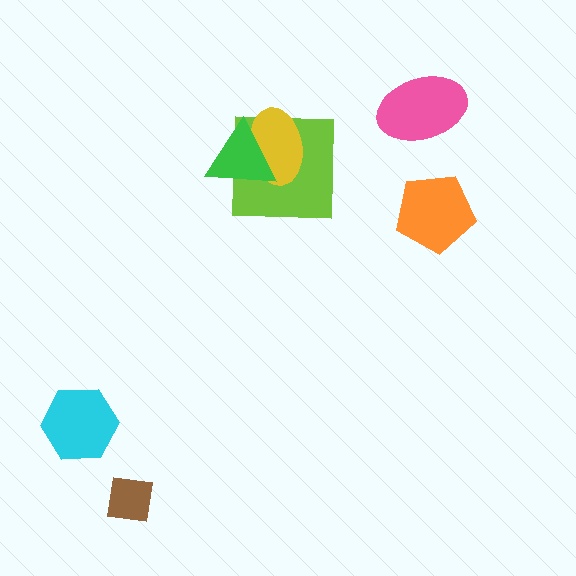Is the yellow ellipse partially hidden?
Yes, it is partially covered by another shape.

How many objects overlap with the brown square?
0 objects overlap with the brown square.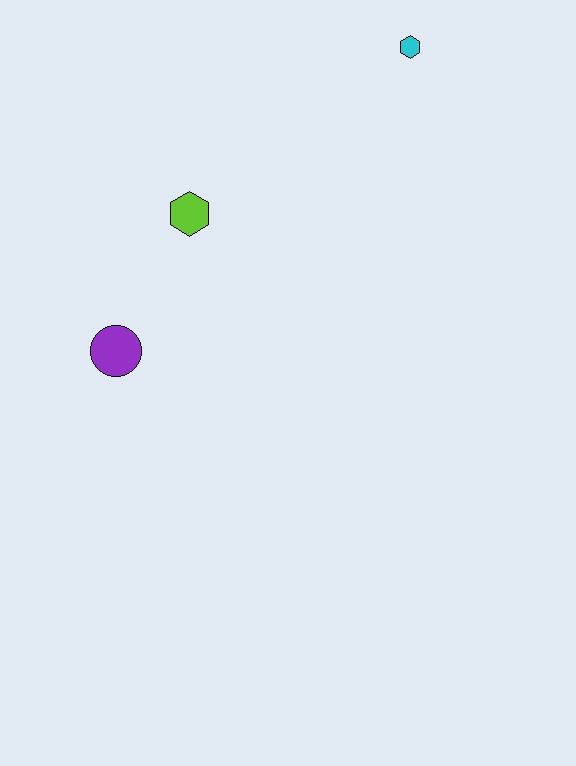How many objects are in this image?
There are 3 objects.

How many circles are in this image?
There is 1 circle.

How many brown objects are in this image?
There are no brown objects.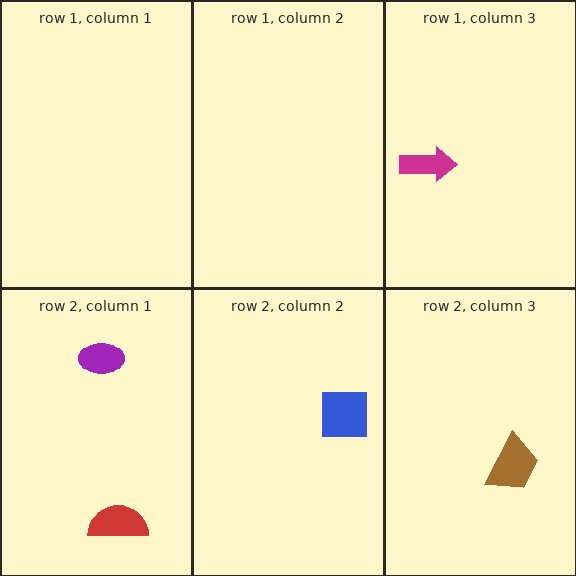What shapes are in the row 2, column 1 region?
The red semicircle, the purple ellipse.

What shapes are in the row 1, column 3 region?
The magenta arrow.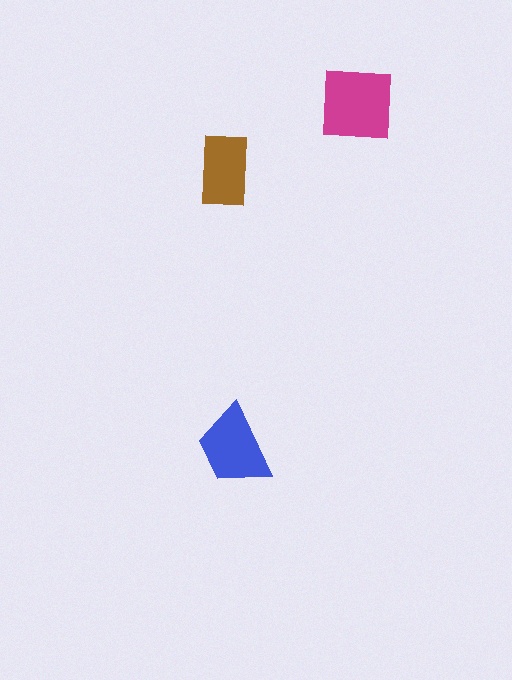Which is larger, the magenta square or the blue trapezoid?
The magenta square.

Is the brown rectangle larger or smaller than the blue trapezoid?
Smaller.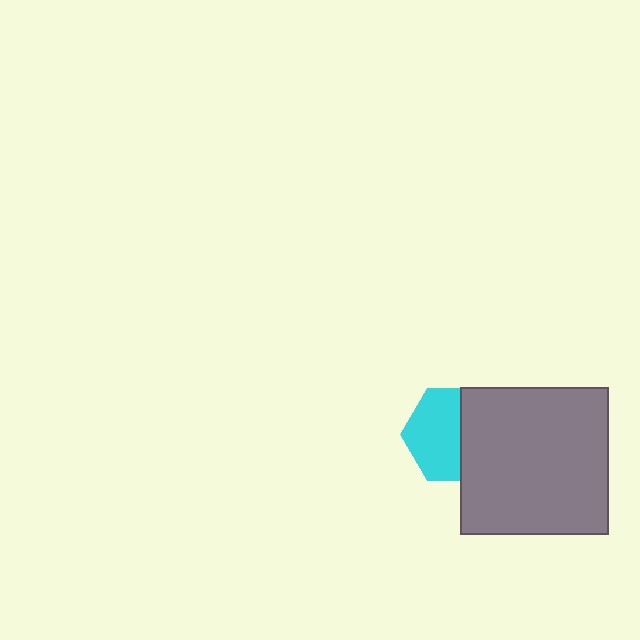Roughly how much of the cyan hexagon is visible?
About half of it is visible (roughly 57%).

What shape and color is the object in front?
The object in front is a gray square.